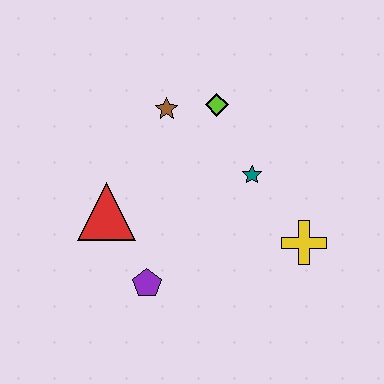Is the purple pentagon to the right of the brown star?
No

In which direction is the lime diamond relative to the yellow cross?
The lime diamond is above the yellow cross.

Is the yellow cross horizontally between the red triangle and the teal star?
No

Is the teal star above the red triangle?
Yes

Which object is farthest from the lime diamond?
The purple pentagon is farthest from the lime diamond.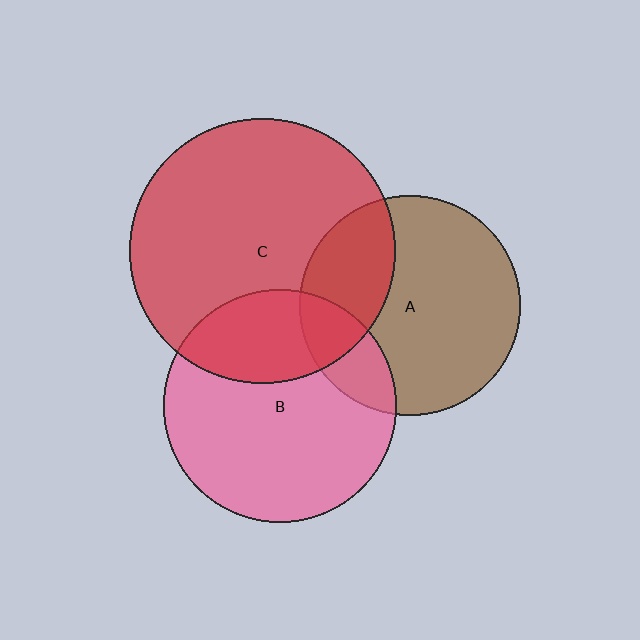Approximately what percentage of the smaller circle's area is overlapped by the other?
Approximately 30%.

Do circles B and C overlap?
Yes.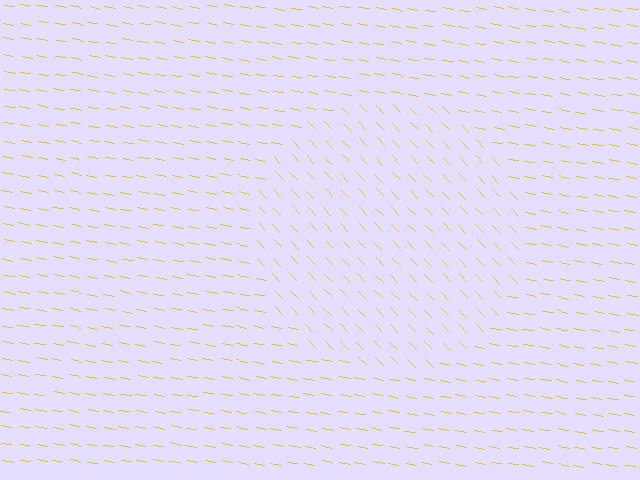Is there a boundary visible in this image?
Yes, there is a texture boundary formed by a change in line orientation.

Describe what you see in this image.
The image is filled with small yellow line segments. A circle region in the image has lines oriented differently from the surrounding lines, creating a visible texture boundary.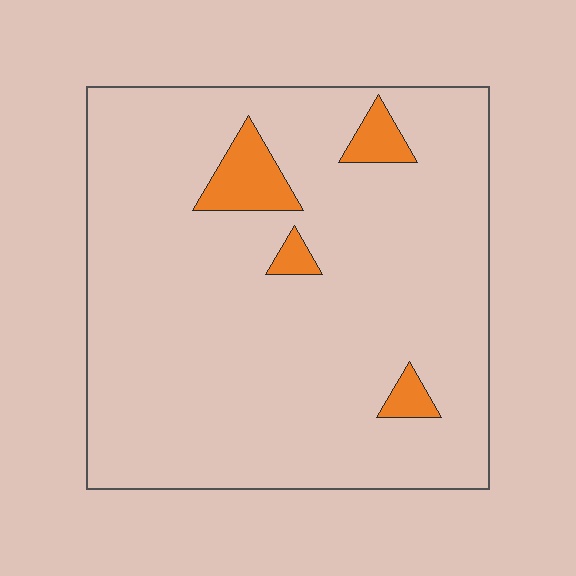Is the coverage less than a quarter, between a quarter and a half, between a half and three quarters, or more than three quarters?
Less than a quarter.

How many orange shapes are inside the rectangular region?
4.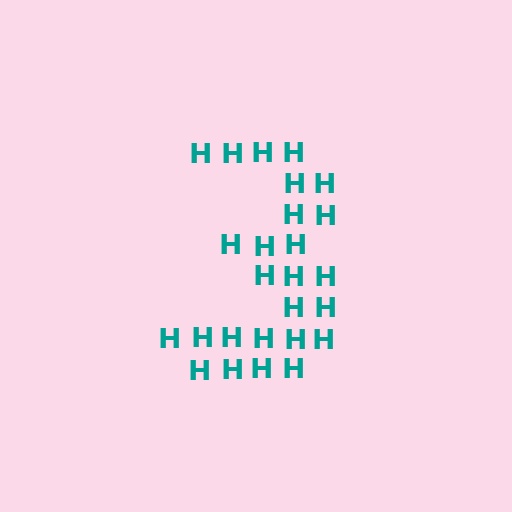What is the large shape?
The large shape is the digit 3.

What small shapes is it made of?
It is made of small letter H's.